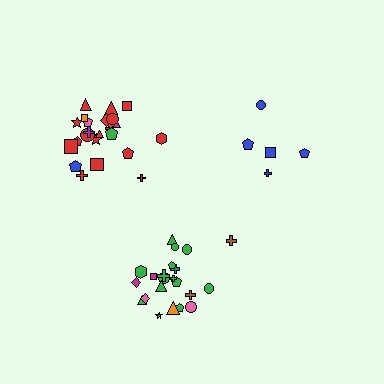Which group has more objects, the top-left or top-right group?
The top-left group.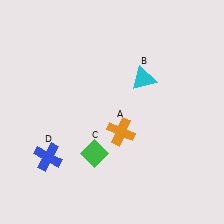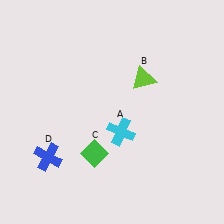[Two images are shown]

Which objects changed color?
A changed from orange to cyan. B changed from cyan to lime.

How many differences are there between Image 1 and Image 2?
There are 2 differences between the two images.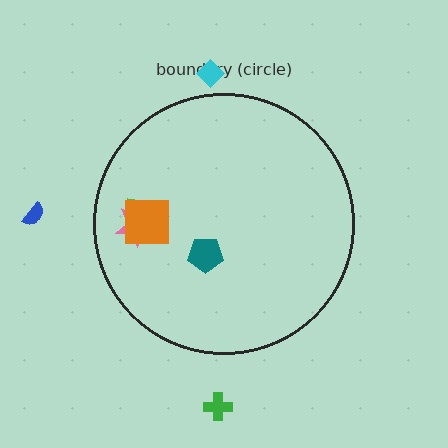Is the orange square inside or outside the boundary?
Inside.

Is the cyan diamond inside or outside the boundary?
Outside.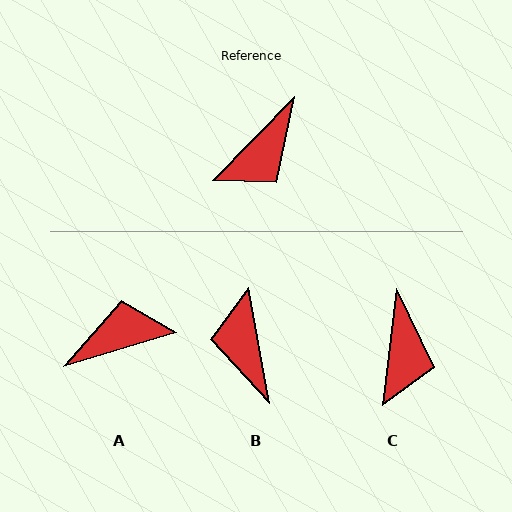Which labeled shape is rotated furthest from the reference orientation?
A, about 151 degrees away.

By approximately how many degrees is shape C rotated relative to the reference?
Approximately 38 degrees counter-clockwise.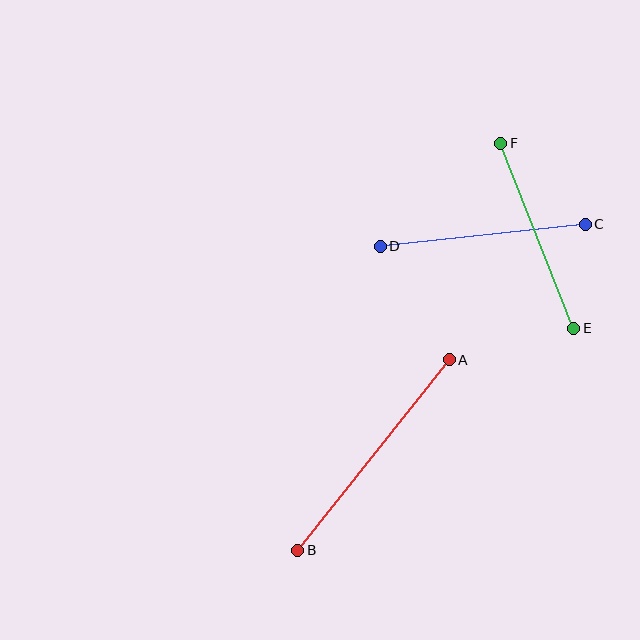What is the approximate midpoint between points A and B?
The midpoint is at approximately (373, 455) pixels.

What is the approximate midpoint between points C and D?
The midpoint is at approximately (483, 235) pixels.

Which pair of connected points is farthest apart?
Points A and B are farthest apart.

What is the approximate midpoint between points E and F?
The midpoint is at approximately (537, 236) pixels.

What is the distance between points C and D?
The distance is approximately 206 pixels.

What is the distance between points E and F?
The distance is approximately 199 pixels.